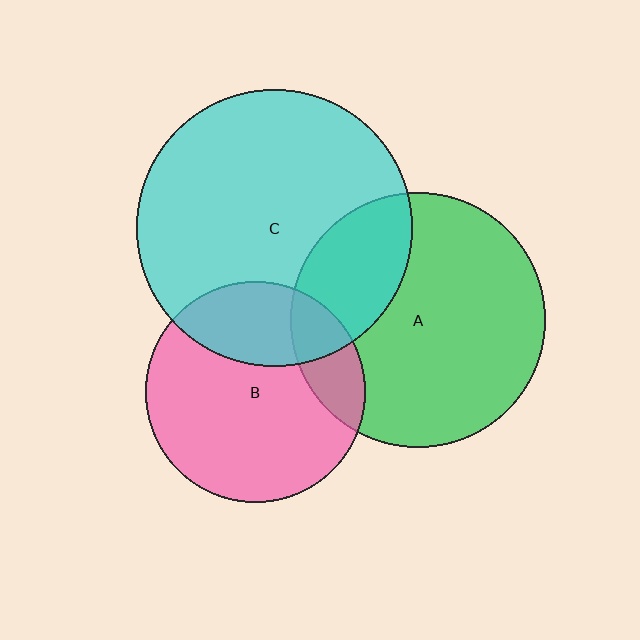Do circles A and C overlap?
Yes.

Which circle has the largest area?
Circle C (cyan).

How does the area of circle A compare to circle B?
Approximately 1.3 times.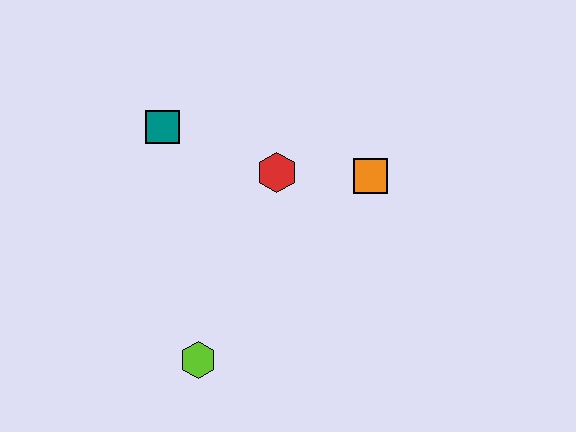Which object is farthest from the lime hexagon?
The orange square is farthest from the lime hexagon.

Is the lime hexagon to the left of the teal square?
No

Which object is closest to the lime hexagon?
The red hexagon is closest to the lime hexagon.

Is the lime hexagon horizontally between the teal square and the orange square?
Yes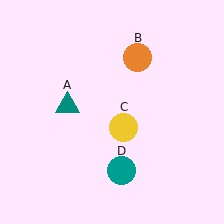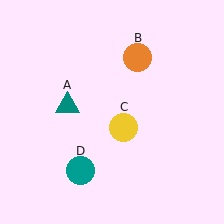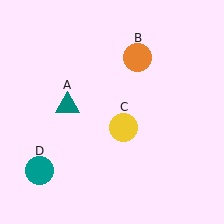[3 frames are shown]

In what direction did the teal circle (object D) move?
The teal circle (object D) moved left.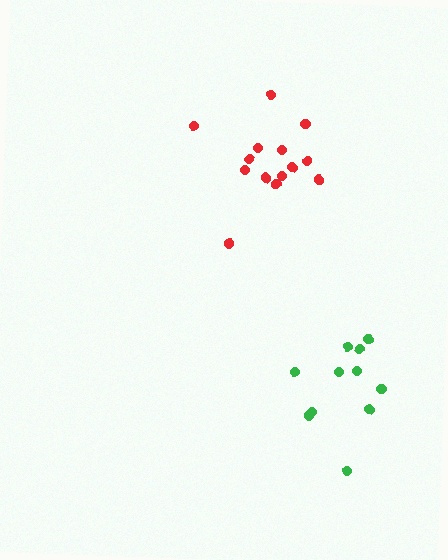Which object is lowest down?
The green cluster is bottommost.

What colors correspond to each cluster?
The clusters are colored: red, green.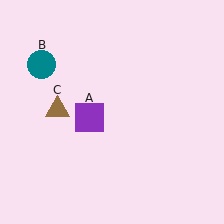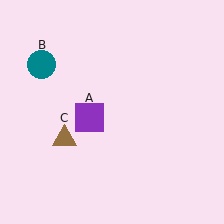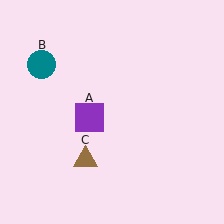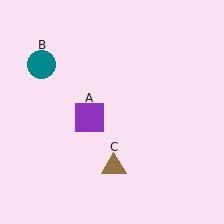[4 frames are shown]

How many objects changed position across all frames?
1 object changed position: brown triangle (object C).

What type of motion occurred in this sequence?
The brown triangle (object C) rotated counterclockwise around the center of the scene.